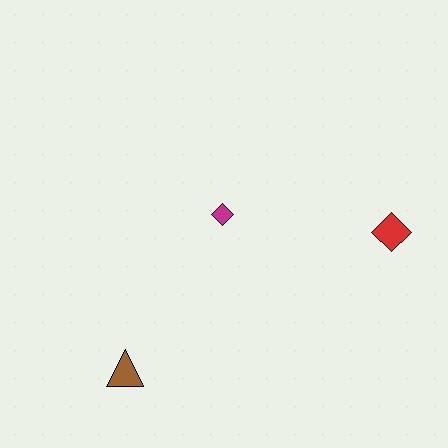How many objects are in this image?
There are 3 objects.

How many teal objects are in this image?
There are no teal objects.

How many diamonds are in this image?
There are 2 diamonds.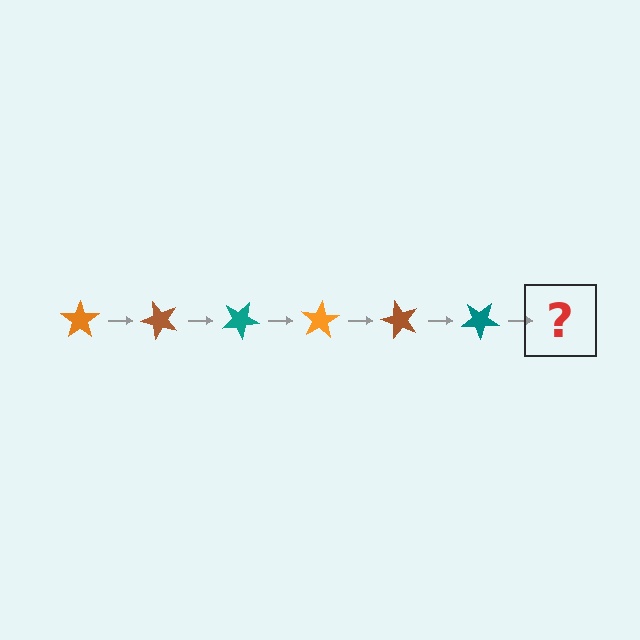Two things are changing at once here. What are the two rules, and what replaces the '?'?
The two rules are that it rotates 50 degrees each step and the color cycles through orange, brown, and teal. The '?' should be an orange star, rotated 300 degrees from the start.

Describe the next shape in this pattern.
It should be an orange star, rotated 300 degrees from the start.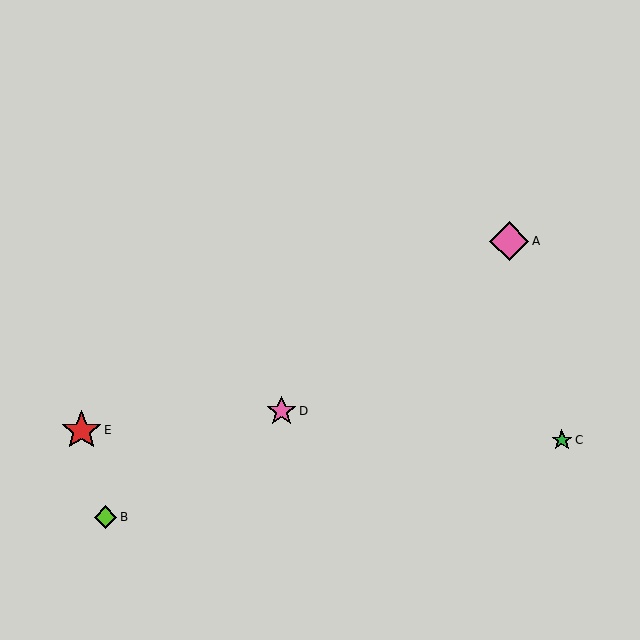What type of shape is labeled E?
Shape E is a red star.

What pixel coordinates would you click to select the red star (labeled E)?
Click at (82, 430) to select the red star E.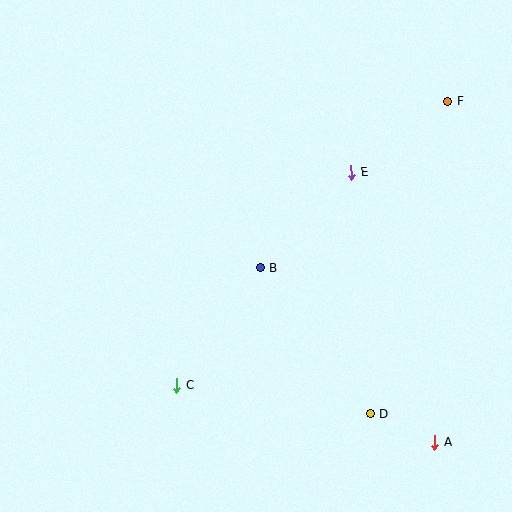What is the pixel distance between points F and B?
The distance between F and B is 251 pixels.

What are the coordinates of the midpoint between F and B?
The midpoint between F and B is at (354, 184).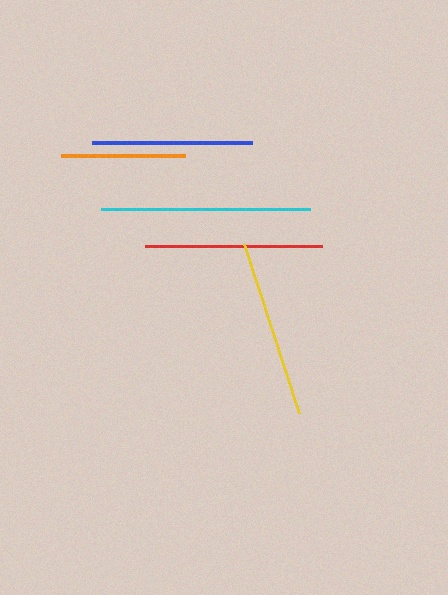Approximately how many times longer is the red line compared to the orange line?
The red line is approximately 1.4 times the length of the orange line.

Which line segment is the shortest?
The orange line is the shortest at approximately 124 pixels.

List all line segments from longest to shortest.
From longest to shortest: cyan, yellow, red, blue, orange.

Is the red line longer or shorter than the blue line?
The red line is longer than the blue line.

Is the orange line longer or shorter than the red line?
The red line is longer than the orange line.